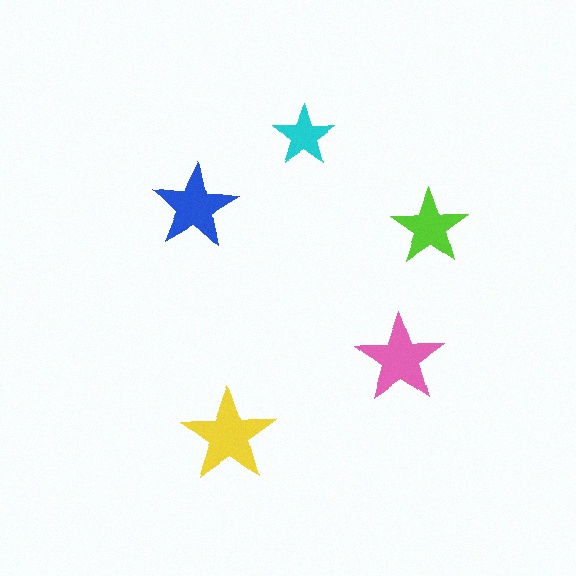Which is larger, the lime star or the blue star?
The blue one.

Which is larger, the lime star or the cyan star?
The lime one.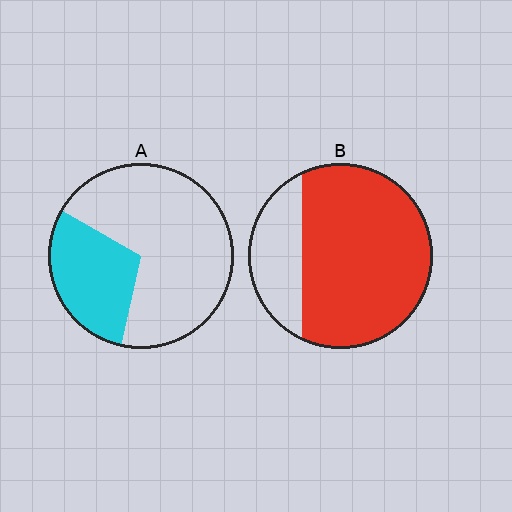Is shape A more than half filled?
No.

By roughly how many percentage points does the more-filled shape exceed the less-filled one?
By roughly 45 percentage points (B over A).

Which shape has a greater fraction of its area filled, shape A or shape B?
Shape B.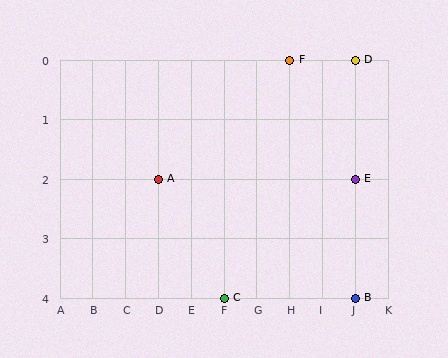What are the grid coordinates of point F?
Point F is at grid coordinates (H, 0).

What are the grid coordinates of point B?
Point B is at grid coordinates (J, 4).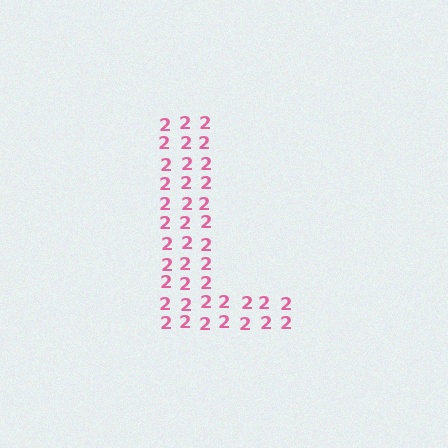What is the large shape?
The large shape is the letter L.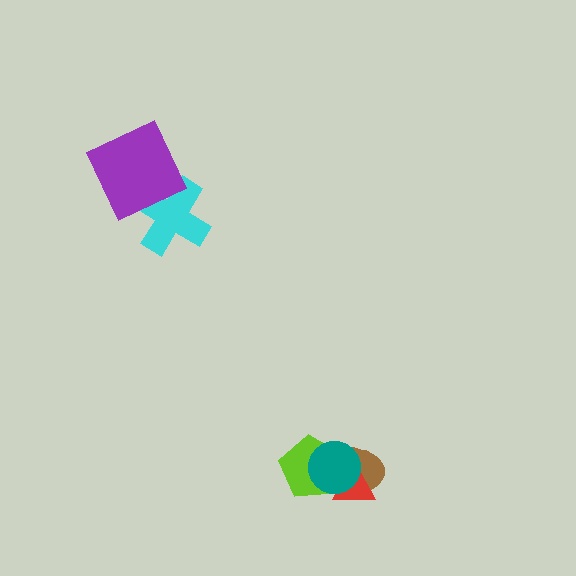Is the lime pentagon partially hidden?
Yes, it is partially covered by another shape.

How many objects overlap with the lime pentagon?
3 objects overlap with the lime pentagon.